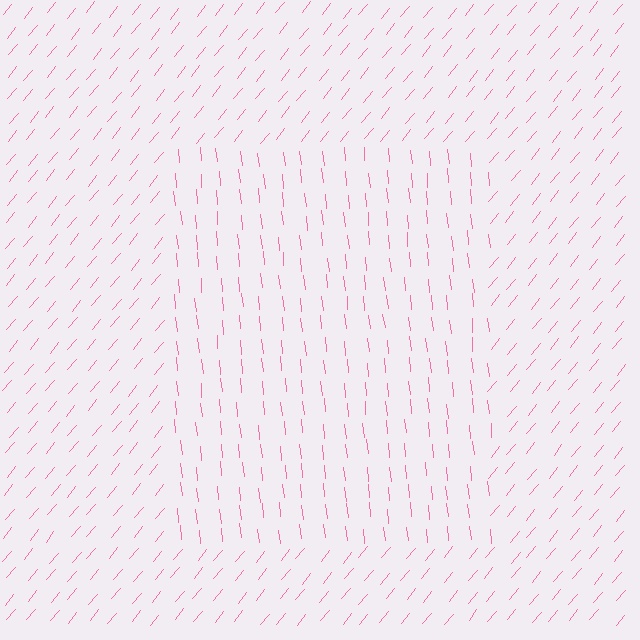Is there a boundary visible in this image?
Yes, there is a texture boundary formed by a change in line orientation.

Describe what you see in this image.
The image is filled with small pink line segments. A rectangle region in the image has lines oriented differently from the surrounding lines, creating a visible texture boundary.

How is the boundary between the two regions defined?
The boundary is defined purely by a change in line orientation (approximately 45 degrees difference). All lines are the same color and thickness.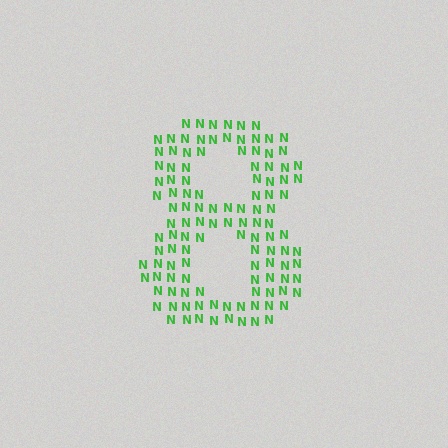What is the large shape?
The large shape is the digit 8.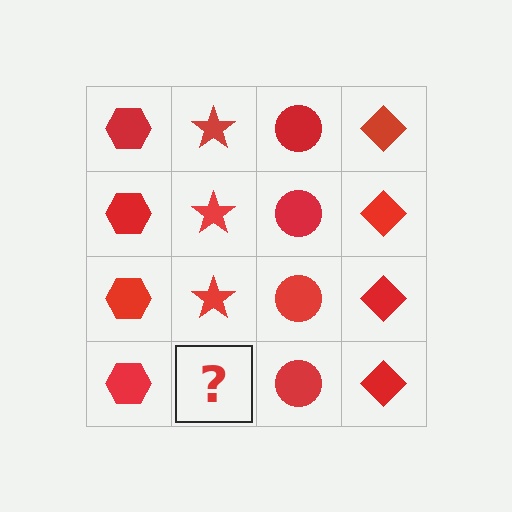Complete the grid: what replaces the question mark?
The question mark should be replaced with a red star.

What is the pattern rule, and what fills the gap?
The rule is that each column has a consistent shape. The gap should be filled with a red star.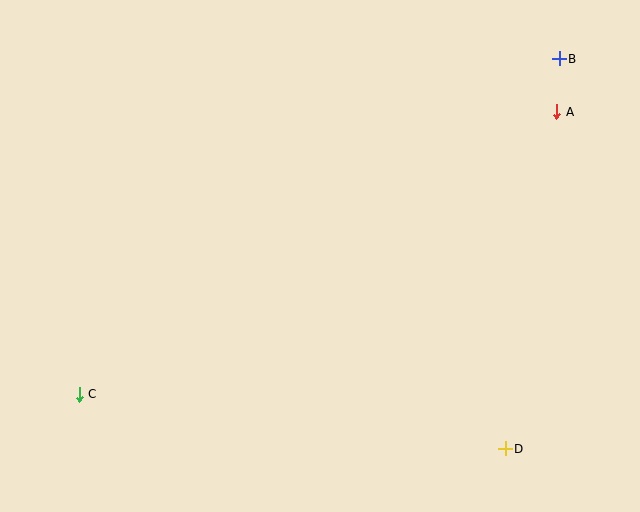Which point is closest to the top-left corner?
Point C is closest to the top-left corner.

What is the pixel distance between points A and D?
The distance between A and D is 341 pixels.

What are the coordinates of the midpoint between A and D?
The midpoint between A and D is at (531, 280).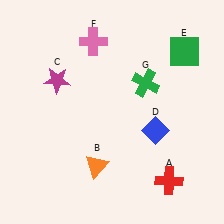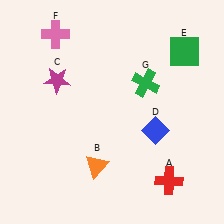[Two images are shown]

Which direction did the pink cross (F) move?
The pink cross (F) moved left.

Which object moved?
The pink cross (F) moved left.